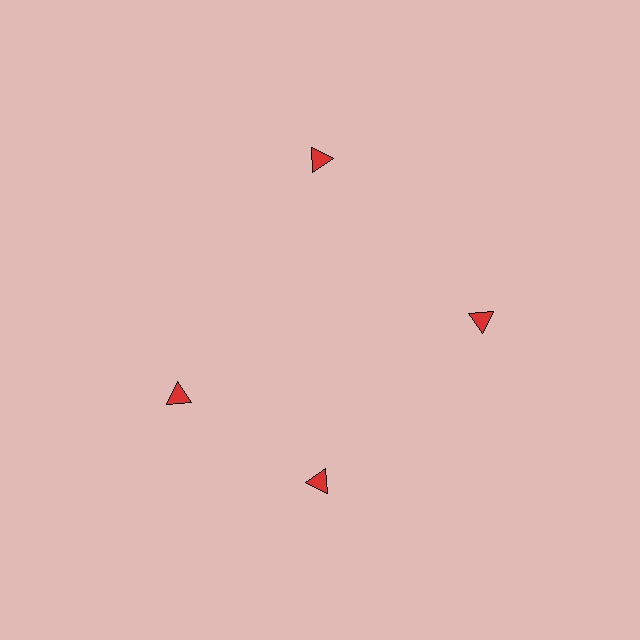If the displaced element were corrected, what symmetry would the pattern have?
It would have 4-fold rotational symmetry — the pattern would map onto itself every 90 degrees.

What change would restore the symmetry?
The symmetry would be restored by rotating it back into even spacing with its neighbors so that all 4 triangles sit at equal angles and equal distance from the center.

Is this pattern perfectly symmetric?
No. The 4 red triangles are arranged in a ring, but one element near the 9 o'clock position is rotated out of alignment along the ring, breaking the 4-fold rotational symmetry.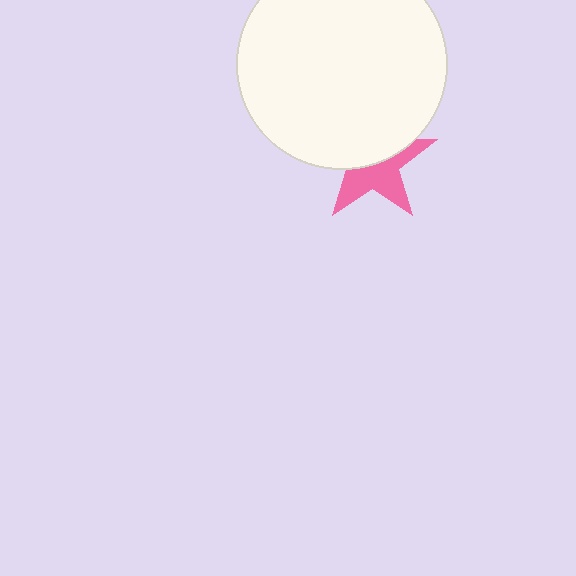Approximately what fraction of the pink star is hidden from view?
Roughly 51% of the pink star is hidden behind the white circle.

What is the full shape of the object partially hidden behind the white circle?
The partially hidden object is a pink star.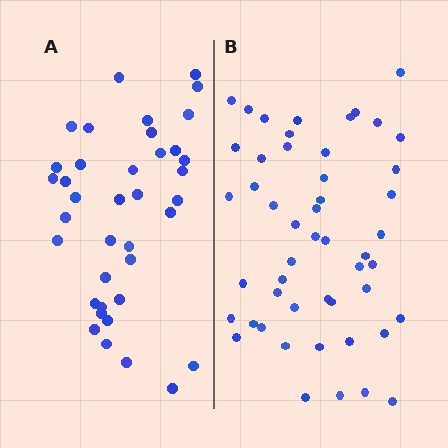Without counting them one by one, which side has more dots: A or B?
Region B (the right region) has more dots.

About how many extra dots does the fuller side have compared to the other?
Region B has roughly 12 or so more dots than region A.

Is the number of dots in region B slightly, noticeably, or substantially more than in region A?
Region B has noticeably more, but not dramatically so. The ratio is roughly 1.3 to 1.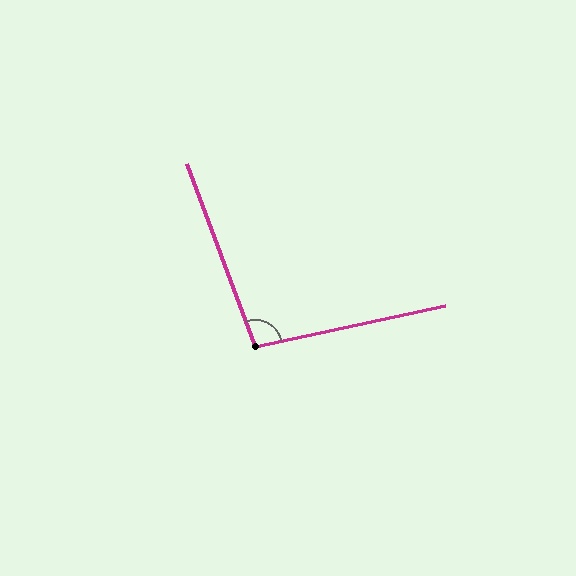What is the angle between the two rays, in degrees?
Approximately 98 degrees.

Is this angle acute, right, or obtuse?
It is obtuse.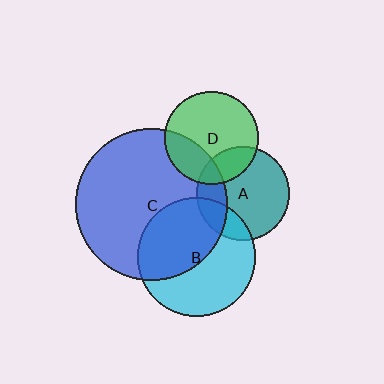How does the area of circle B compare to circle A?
Approximately 1.6 times.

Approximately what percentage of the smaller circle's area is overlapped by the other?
Approximately 20%.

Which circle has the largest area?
Circle C (blue).